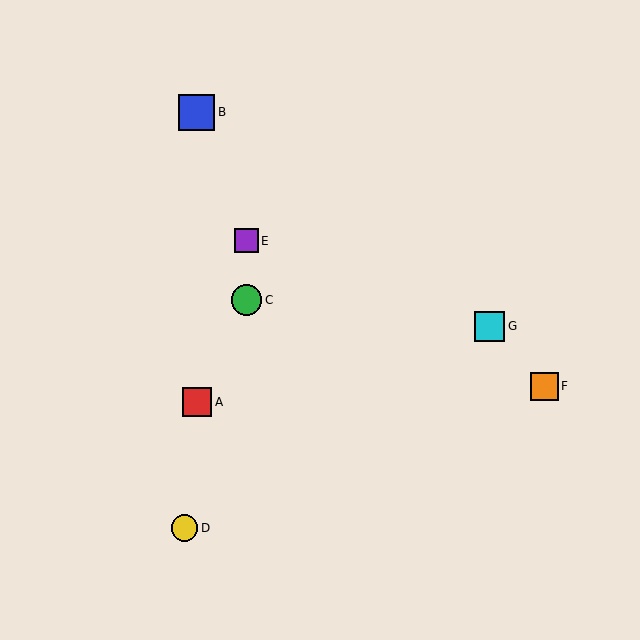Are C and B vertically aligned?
No, C is at x≈247 and B is at x≈197.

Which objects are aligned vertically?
Objects C, E are aligned vertically.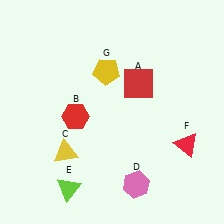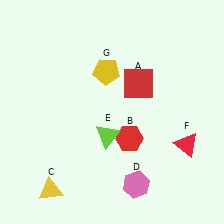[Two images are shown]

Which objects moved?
The objects that moved are: the red hexagon (B), the yellow triangle (C), the lime triangle (E).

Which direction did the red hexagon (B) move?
The red hexagon (B) moved right.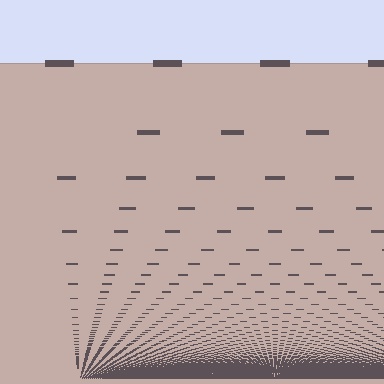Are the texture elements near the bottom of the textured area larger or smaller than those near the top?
Smaller. The gradient is inverted — elements near the bottom are smaller and denser.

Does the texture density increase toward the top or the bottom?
Density increases toward the bottom.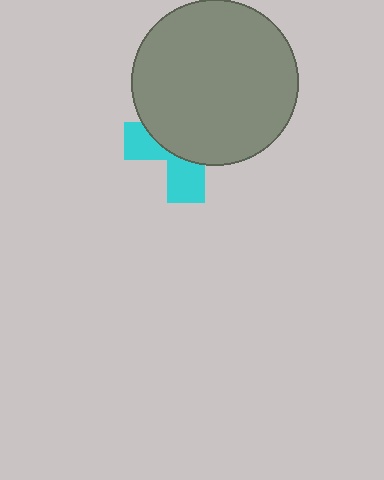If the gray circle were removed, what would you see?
You would see the complete cyan cross.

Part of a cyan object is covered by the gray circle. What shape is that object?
It is a cross.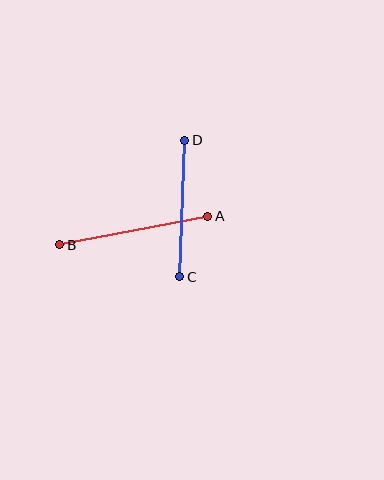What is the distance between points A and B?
The distance is approximately 151 pixels.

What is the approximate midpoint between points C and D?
The midpoint is at approximately (182, 209) pixels.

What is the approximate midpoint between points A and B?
The midpoint is at approximately (134, 231) pixels.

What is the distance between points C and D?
The distance is approximately 136 pixels.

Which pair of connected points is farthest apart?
Points A and B are farthest apart.